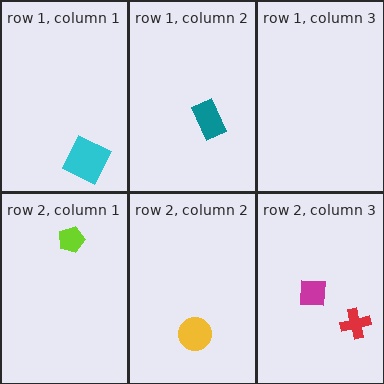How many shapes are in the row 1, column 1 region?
1.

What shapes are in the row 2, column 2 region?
The yellow circle.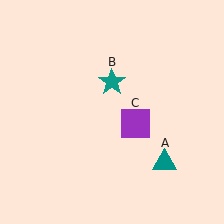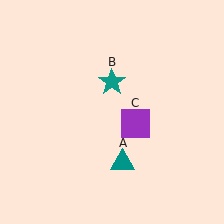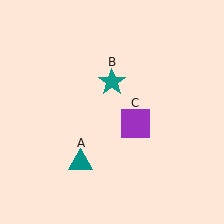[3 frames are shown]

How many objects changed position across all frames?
1 object changed position: teal triangle (object A).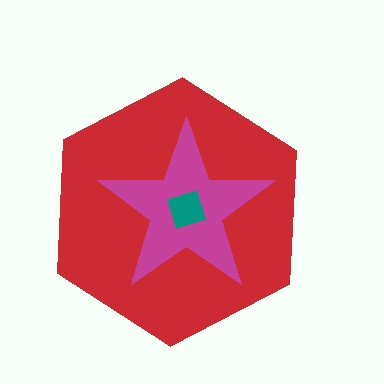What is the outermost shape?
The red hexagon.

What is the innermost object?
The teal diamond.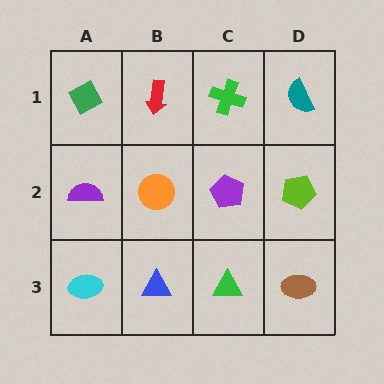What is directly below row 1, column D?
A lime pentagon.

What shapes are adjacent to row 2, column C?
A green cross (row 1, column C), a green triangle (row 3, column C), an orange circle (row 2, column B), a lime pentagon (row 2, column D).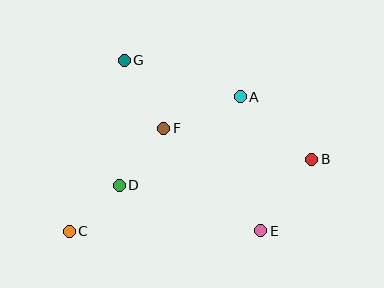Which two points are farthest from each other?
Points B and C are farthest from each other.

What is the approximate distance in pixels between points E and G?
The distance between E and G is approximately 218 pixels.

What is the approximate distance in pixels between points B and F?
The distance between B and F is approximately 151 pixels.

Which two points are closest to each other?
Points C and D are closest to each other.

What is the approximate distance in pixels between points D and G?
The distance between D and G is approximately 125 pixels.